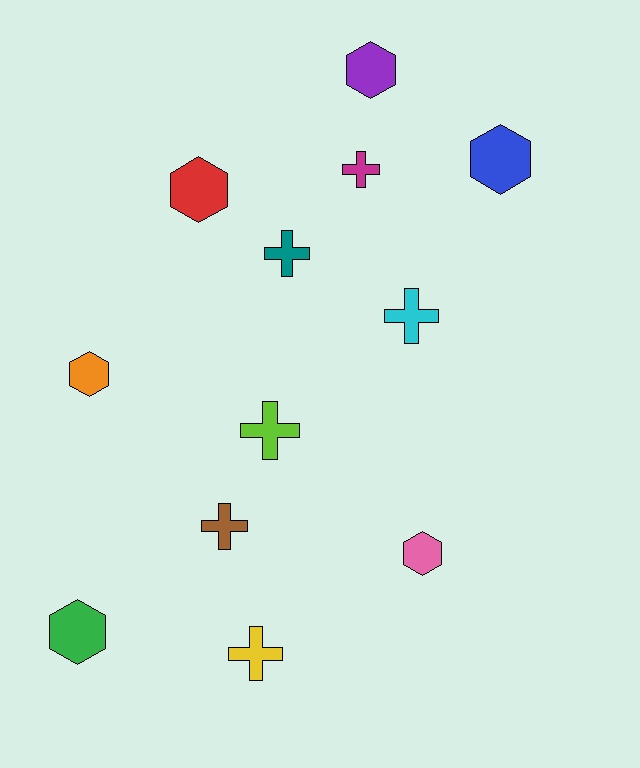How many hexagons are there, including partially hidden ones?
There are 6 hexagons.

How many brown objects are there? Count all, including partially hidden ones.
There is 1 brown object.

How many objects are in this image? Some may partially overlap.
There are 12 objects.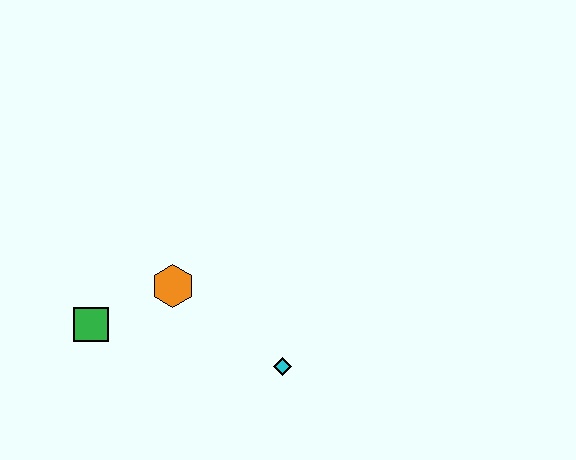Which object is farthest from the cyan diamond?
The green square is farthest from the cyan diamond.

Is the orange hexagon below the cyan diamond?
No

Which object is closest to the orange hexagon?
The green square is closest to the orange hexagon.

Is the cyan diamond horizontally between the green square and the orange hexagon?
No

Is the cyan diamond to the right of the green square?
Yes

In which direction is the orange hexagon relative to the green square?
The orange hexagon is to the right of the green square.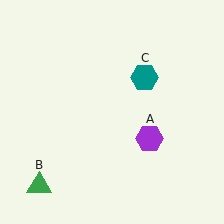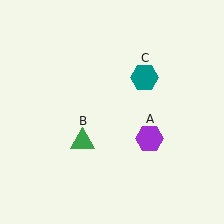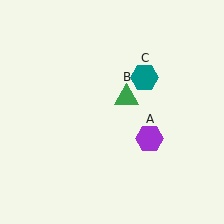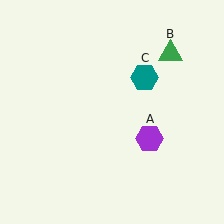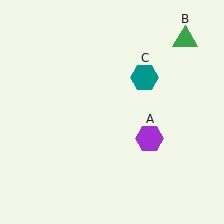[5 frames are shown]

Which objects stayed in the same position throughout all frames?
Purple hexagon (object A) and teal hexagon (object C) remained stationary.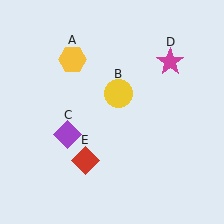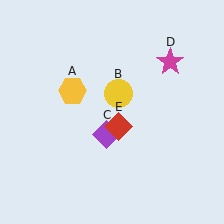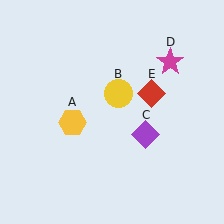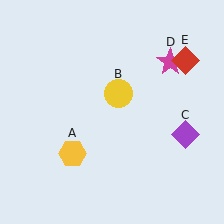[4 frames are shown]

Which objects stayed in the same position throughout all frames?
Yellow circle (object B) and magenta star (object D) remained stationary.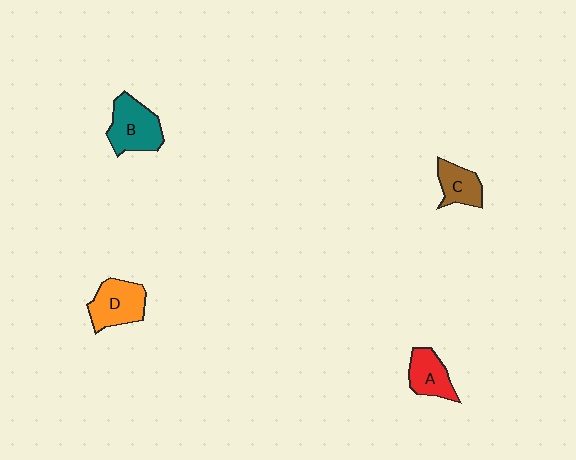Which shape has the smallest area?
Shape C (brown).